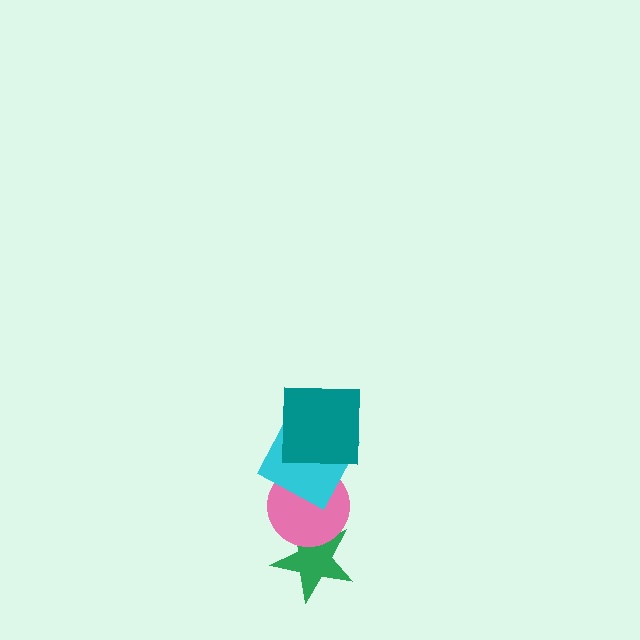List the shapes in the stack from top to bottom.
From top to bottom: the teal square, the cyan square, the pink circle, the green star.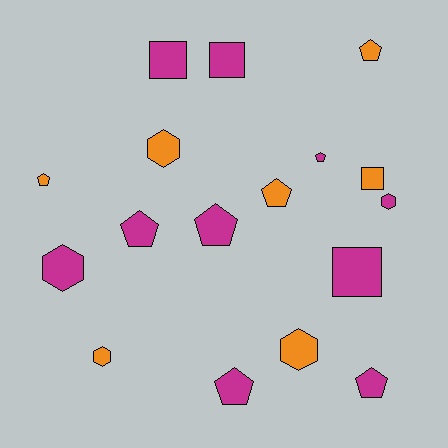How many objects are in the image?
There are 17 objects.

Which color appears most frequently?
Magenta, with 10 objects.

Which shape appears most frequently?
Pentagon, with 8 objects.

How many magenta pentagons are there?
There are 5 magenta pentagons.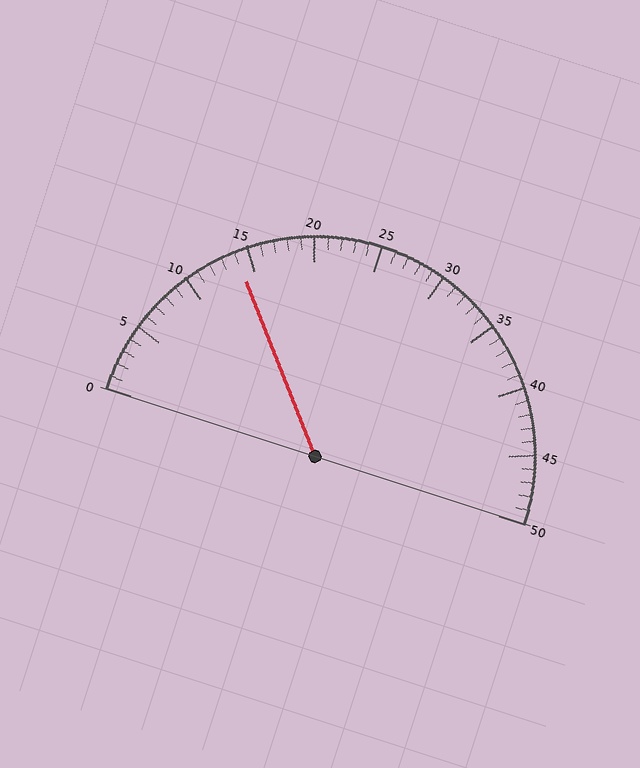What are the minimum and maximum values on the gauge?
The gauge ranges from 0 to 50.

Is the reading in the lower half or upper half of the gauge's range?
The reading is in the lower half of the range (0 to 50).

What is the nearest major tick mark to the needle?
The nearest major tick mark is 15.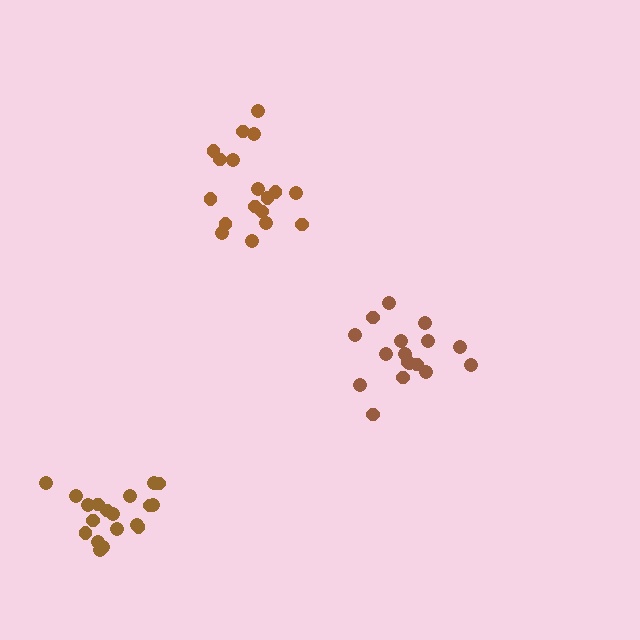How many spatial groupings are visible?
There are 3 spatial groupings.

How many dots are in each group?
Group 1: 17 dots, Group 2: 18 dots, Group 3: 19 dots (54 total).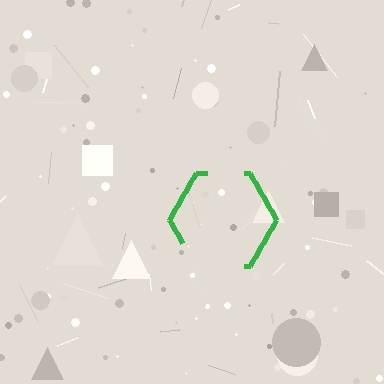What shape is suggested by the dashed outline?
The dashed outline suggests a hexagon.